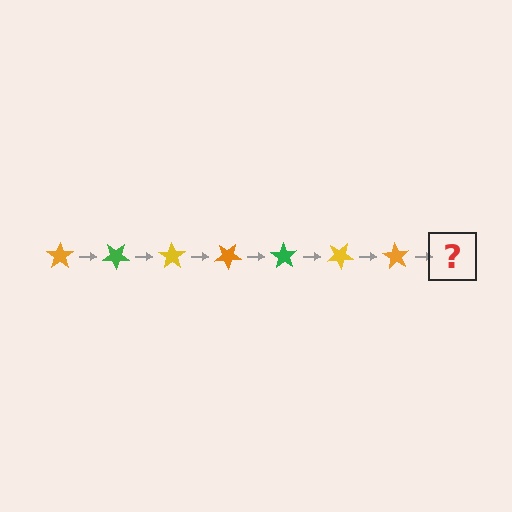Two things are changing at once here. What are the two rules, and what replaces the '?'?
The two rules are that it rotates 35 degrees each step and the color cycles through orange, green, and yellow. The '?' should be a green star, rotated 245 degrees from the start.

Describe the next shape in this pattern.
It should be a green star, rotated 245 degrees from the start.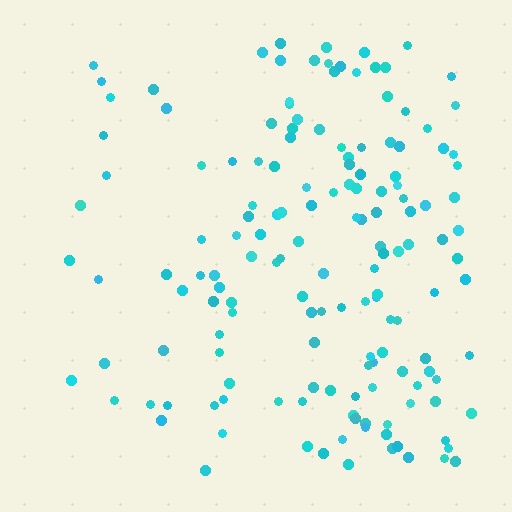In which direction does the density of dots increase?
From left to right, with the right side densest.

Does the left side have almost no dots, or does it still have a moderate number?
Still a moderate number, just noticeably fewer than the right.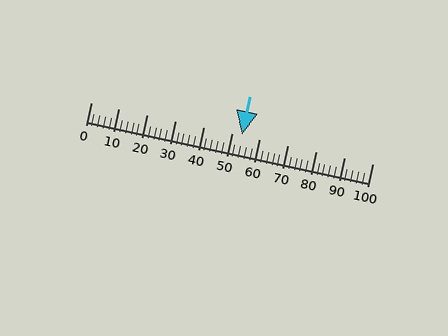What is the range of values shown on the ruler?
The ruler shows values from 0 to 100.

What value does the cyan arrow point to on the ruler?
The cyan arrow points to approximately 54.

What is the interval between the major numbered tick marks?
The major tick marks are spaced 10 units apart.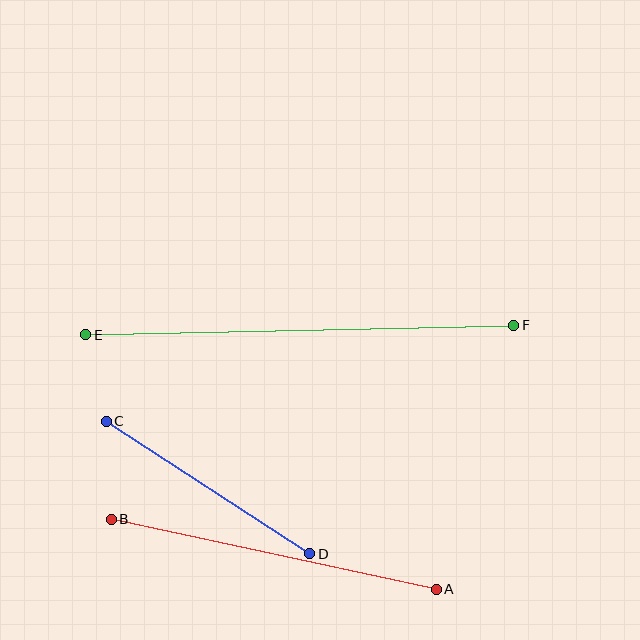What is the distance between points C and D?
The distance is approximately 243 pixels.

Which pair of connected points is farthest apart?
Points E and F are farthest apart.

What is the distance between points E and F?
The distance is approximately 428 pixels.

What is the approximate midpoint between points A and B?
The midpoint is at approximately (274, 554) pixels.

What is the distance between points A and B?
The distance is approximately 333 pixels.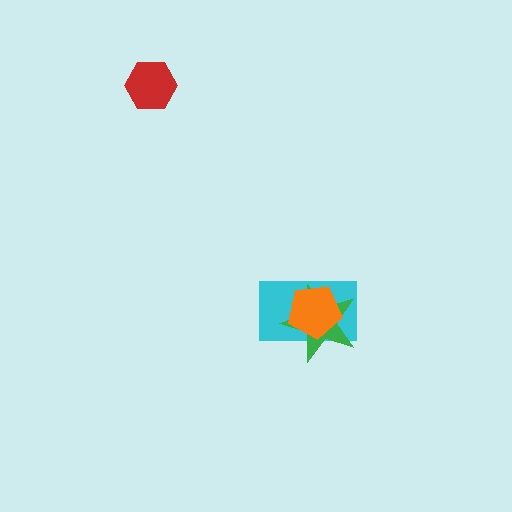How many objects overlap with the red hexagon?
0 objects overlap with the red hexagon.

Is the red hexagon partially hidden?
No, no other shape covers it.